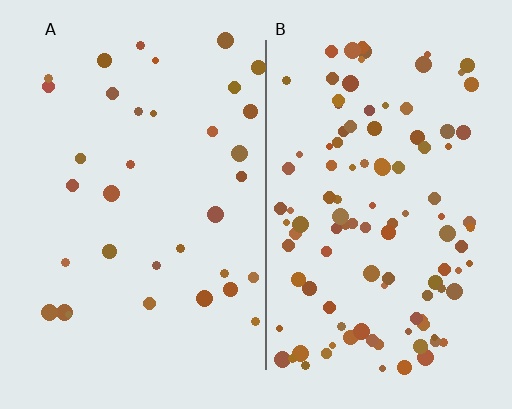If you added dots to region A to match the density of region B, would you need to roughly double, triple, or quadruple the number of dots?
Approximately triple.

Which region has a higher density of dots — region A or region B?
B (the right).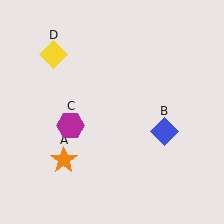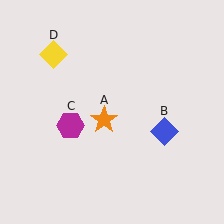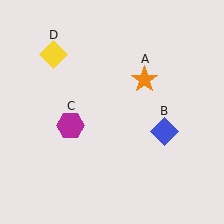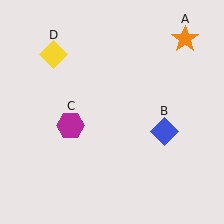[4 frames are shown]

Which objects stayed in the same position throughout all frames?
Blue diamond (object B) and magenta hexagon (object C) and yellow diamond (object D) remained stationary.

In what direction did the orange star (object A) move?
The orange star (object A) moved up and to the right.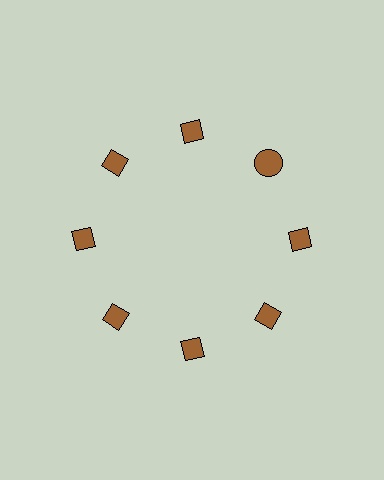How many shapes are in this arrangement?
There are 8 shapes arranged in a ring pattern.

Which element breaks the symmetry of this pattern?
The brown circle at roughly the 2 o'clock position breaks the symmetry. All other shapes are brown diamonds.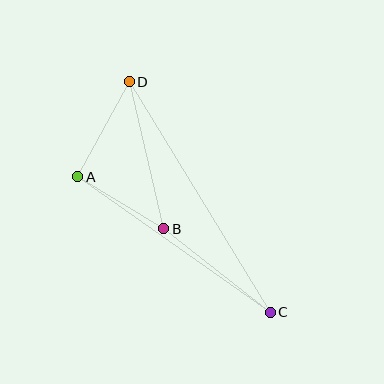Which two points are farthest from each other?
Points C and D are farthest from each other.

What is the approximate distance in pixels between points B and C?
The distance between B and C is approximately 136 pixels.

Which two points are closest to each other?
Points A and B are closest to each other.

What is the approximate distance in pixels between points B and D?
The distance between B and D is approximately 151 pixels.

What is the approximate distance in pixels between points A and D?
The distance between A and D is approximately 108 pixels.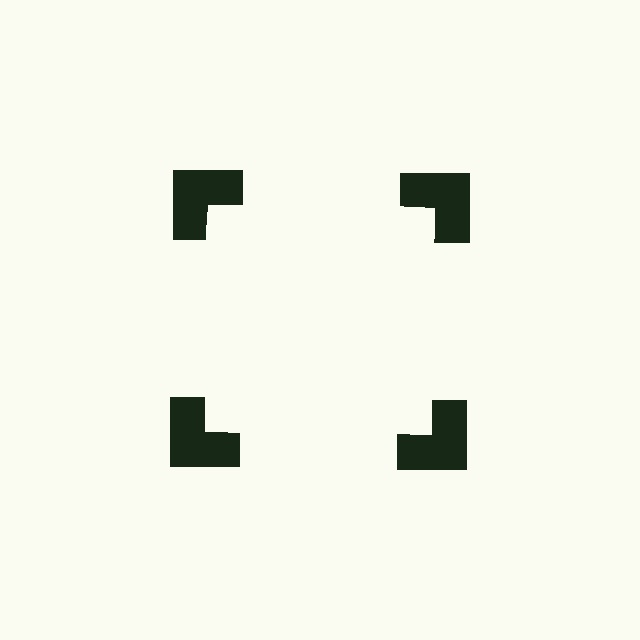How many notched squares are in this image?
There are 4 — one at each vertex of the illusory square.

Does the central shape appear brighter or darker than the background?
It typically appears slightly brighter than the background, even though no actual brightness change is drawn.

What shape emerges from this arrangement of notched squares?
An illusory square — its edges are inferred from the aligned wedge cuts in the notched squares, not physically drawn.